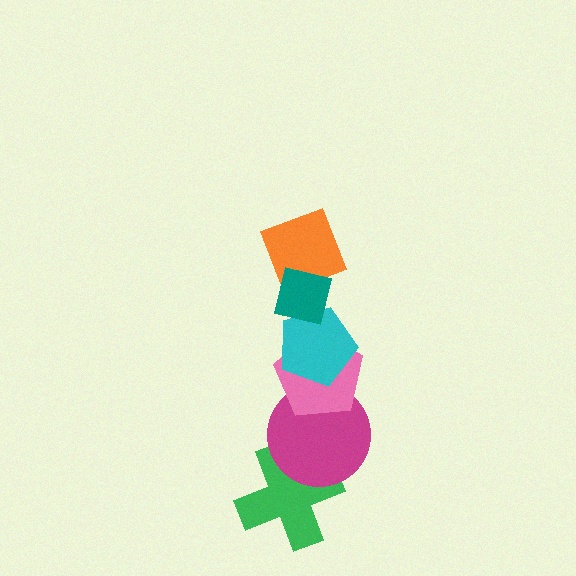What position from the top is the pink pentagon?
The pink pentagon is 4th from the top.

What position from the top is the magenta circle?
The magenta circle is 5th from the top.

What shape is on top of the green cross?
The magenta circle is on top of the green cross.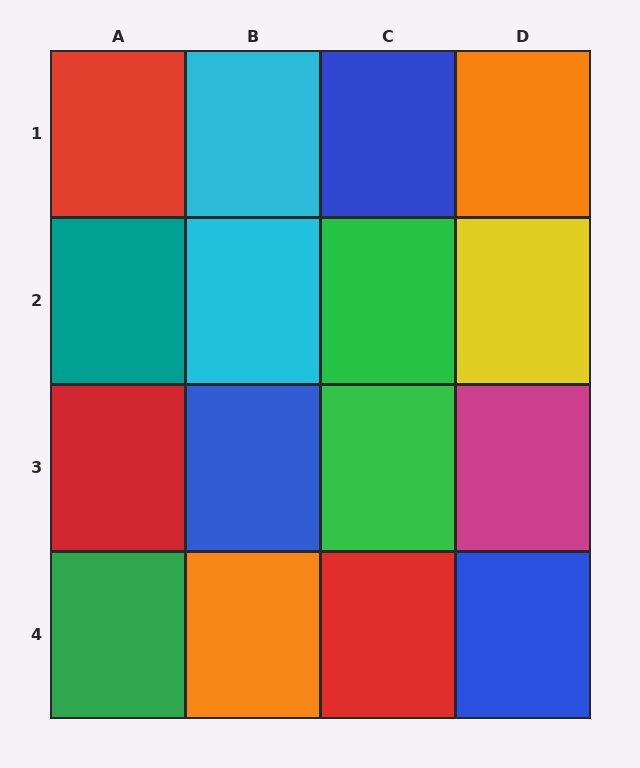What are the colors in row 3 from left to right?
Red, blue, green, magenta.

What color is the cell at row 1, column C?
Blue.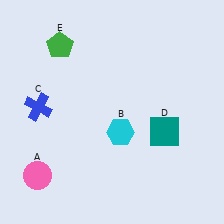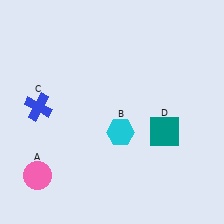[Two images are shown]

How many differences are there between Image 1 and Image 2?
There is 1 difference between the two images.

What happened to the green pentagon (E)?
The green pentagon (E) was removed in Image 2. It was in the top-left area of Image 1.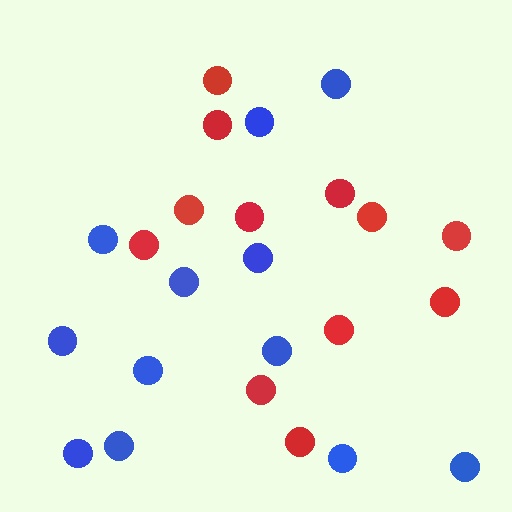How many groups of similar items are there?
There are 2 groups: one group of blue circles (12) and one group of red circles (12).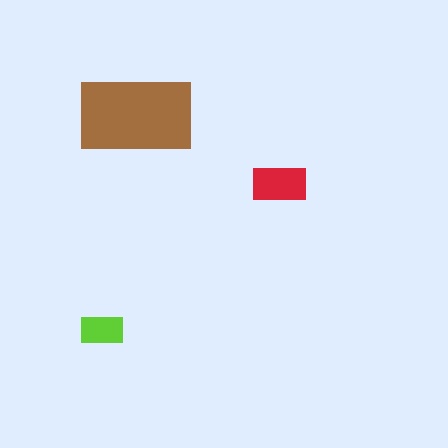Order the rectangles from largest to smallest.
the brown one, the red one, the lime one.